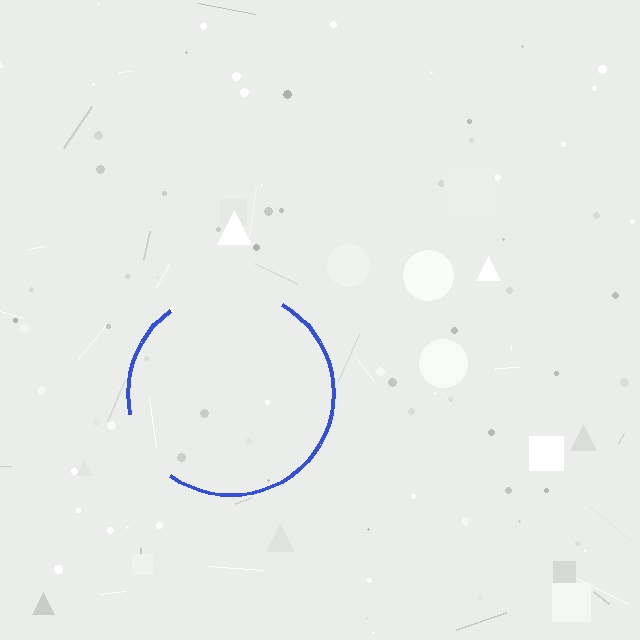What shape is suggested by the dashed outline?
The dashed outline suggests a circle.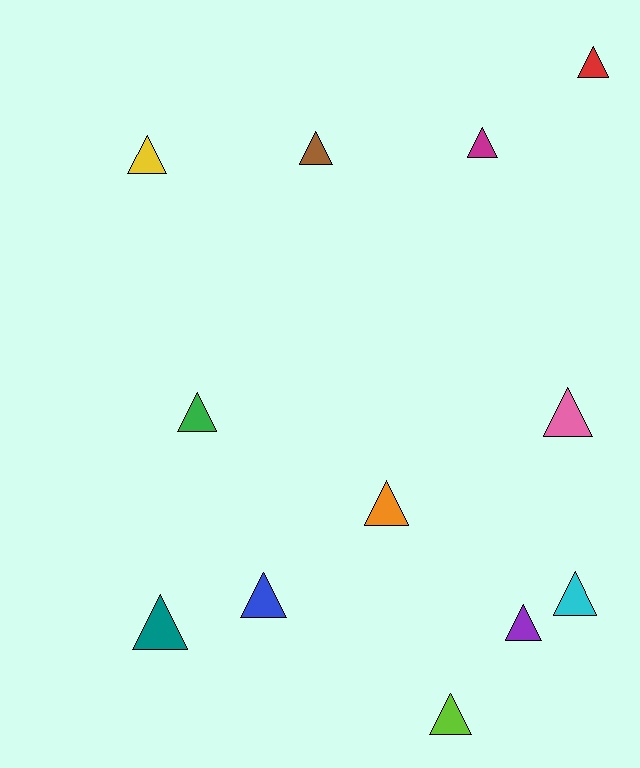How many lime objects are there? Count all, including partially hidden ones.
There is 1 lime object.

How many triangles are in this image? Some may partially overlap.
There are 12 triangles.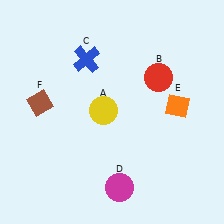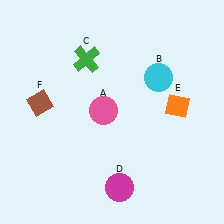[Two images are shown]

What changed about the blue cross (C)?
In Image 1, C is blue. In Image 2, it changed to green.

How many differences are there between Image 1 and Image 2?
There are 3 differences between the two images.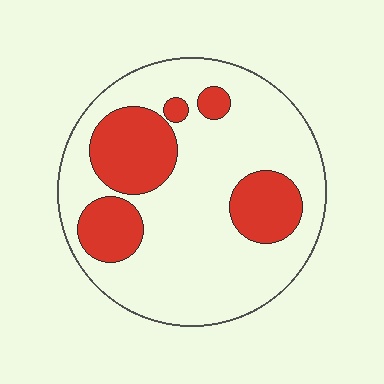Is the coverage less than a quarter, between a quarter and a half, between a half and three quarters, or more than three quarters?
Between a quarter and a half.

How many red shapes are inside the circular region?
5.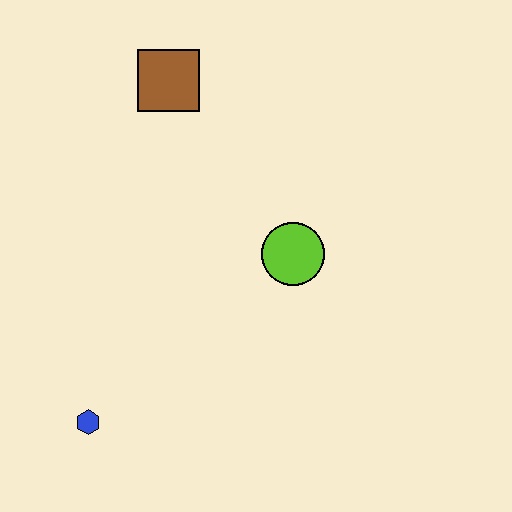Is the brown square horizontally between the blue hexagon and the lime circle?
Yes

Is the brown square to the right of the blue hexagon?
Yes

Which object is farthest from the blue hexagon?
The brown square is farthest from the blue hexagon.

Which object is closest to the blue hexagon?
The lime circle is closest to the blue hexagon.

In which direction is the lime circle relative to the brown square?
The lime circle is below the brown square.